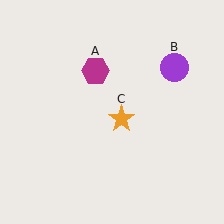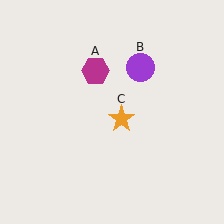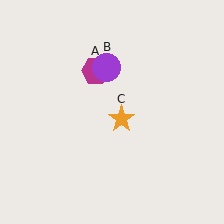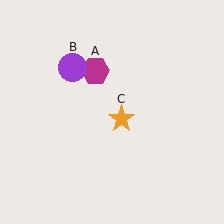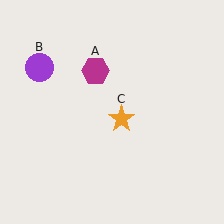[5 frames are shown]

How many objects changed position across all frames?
1 object changed position: purple circle (object B).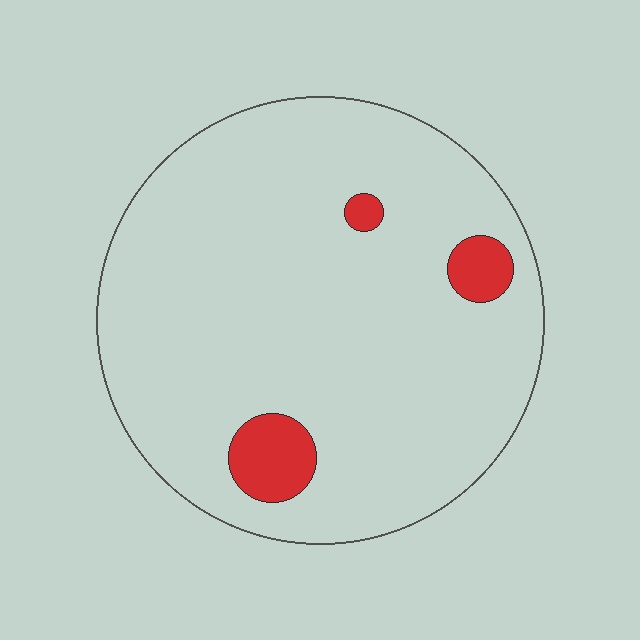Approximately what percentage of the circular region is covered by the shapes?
Approximately 5%.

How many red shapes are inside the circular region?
3.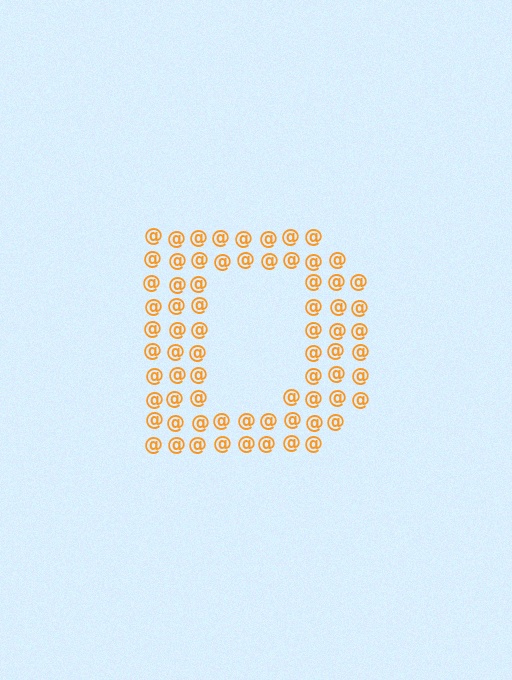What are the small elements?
The small elements are at signs.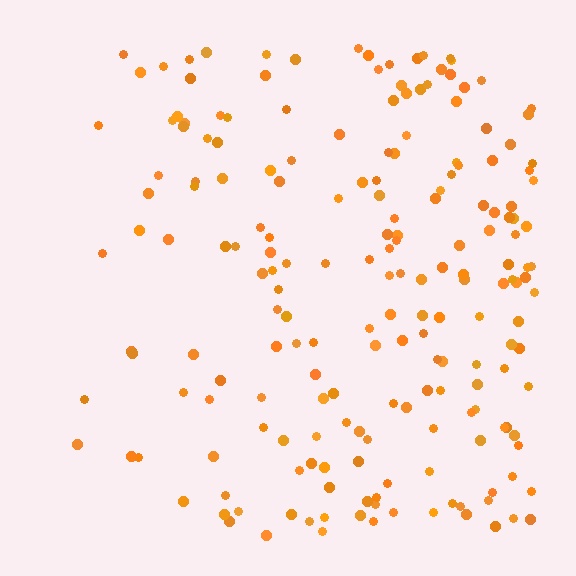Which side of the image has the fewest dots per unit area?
The left.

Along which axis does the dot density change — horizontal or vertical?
Horizontal.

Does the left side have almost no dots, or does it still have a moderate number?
Still a moderate number, just noticeably fewer than the right.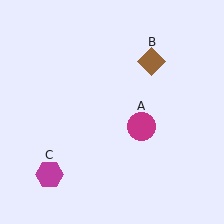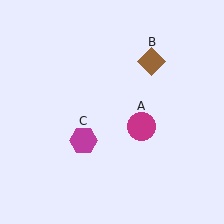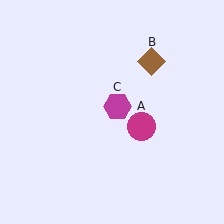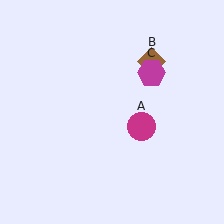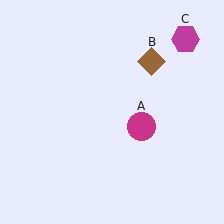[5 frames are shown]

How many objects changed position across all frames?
1 object changed position: magenta hexagon (object C).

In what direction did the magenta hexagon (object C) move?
The magenta hexagon (object C) moved up and to the right.